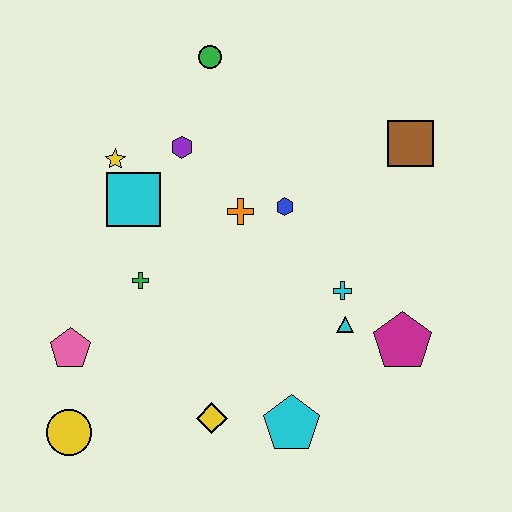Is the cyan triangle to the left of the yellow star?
No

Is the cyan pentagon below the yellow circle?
No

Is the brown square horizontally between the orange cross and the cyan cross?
No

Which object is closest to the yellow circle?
The pink pentagon is closest to the yellow circle.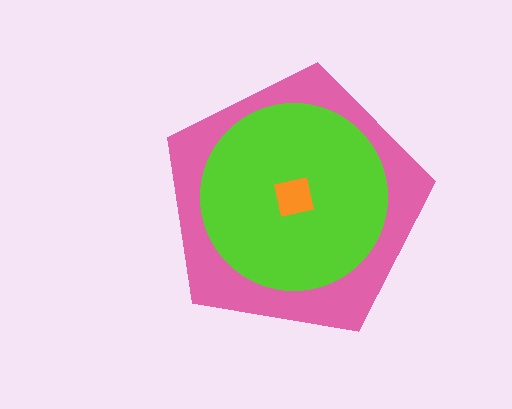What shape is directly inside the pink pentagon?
The lime circle.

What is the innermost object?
The orange square.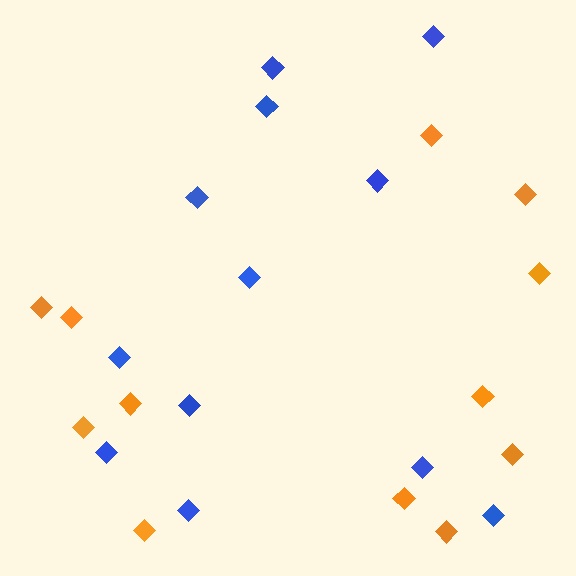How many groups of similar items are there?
There are 2 groups: one group of blue diamonds (12) and one group of orange diamonds (12).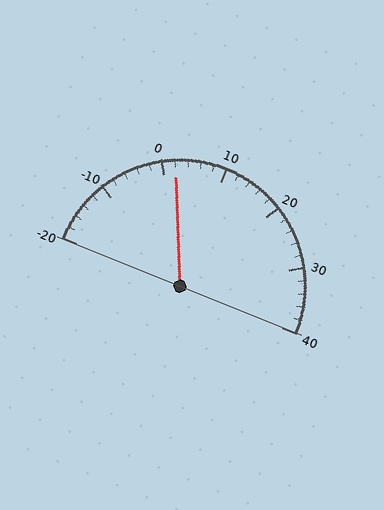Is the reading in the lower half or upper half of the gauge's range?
The reading is in the lower half of the range (-20 to 40).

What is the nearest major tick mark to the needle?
The nearest major tick mark is 0.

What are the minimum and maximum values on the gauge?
The gauge ranges from -20 to 40.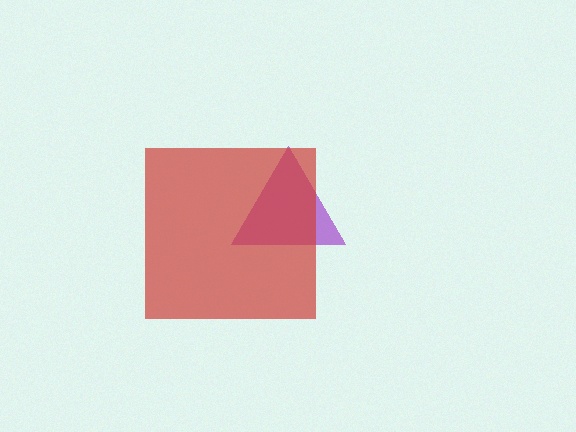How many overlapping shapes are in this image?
There are 2 overlapping shapes in the image.